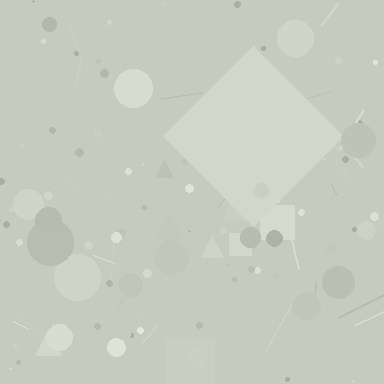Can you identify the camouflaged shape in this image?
The camouflaged shape is a diamond.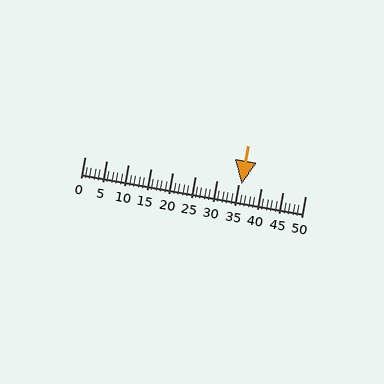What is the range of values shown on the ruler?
The ruler shows values from 0 to 50.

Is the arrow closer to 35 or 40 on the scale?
The arrow is closer to 35.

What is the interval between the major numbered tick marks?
The major tick marks are spaced 5 units apart.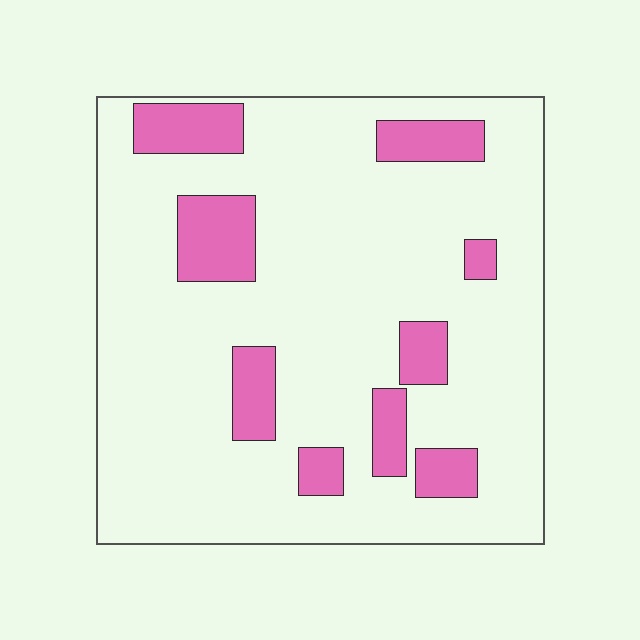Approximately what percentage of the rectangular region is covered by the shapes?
Approximately 15%.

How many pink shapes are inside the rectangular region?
9.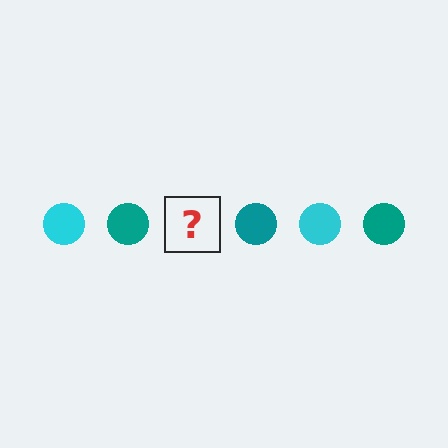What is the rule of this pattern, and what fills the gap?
The rule is that the pattern cycles through cyan, teal circles. The gap should be filled with a cyan circle.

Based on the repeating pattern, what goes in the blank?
The blank should be a cyan circle.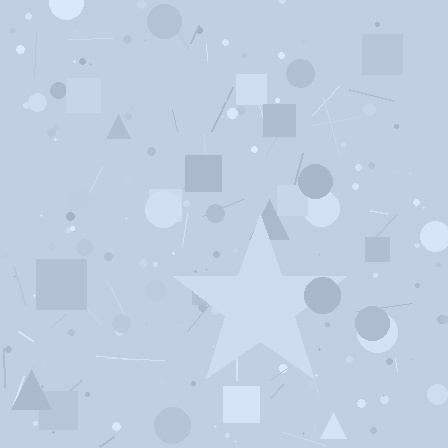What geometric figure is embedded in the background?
A star is embedded in the background.